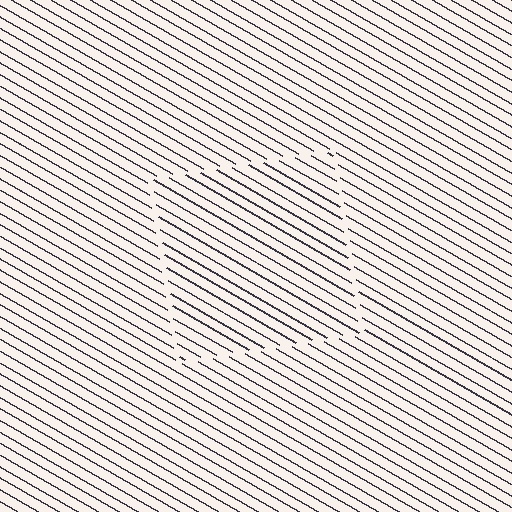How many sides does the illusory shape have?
4 sides — the line-ends trace a square.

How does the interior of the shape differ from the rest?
The interior of the shape contains the same grating, shifted by half a period — the contour is defined by the phase discontinuity where line-ends from the inner and outer gratings abut.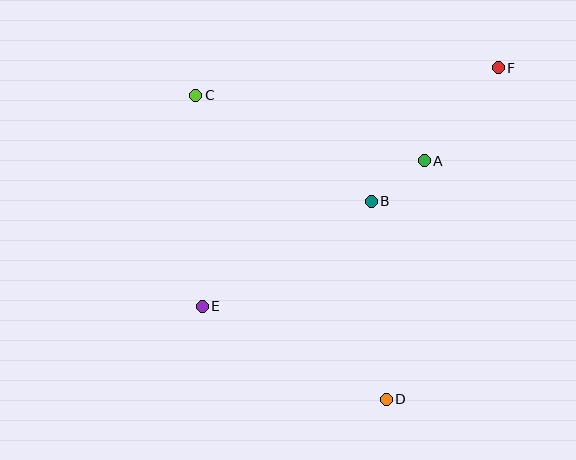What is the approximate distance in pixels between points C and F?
The distance between C and F is approximately 304 pixels.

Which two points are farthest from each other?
Points E and F are farthest from each other.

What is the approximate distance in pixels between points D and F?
The distance between D and F is approximately 350 pixels.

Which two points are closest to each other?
Points A and B are closest to each other.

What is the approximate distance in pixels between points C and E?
The distance between C and E is approximately 211 pixels.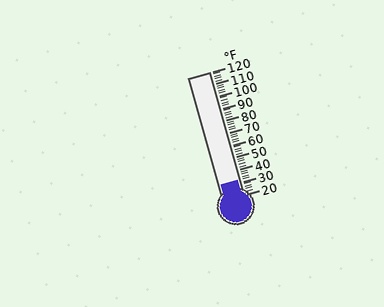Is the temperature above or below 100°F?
The temperature is below 100°F.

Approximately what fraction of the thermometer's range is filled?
The thermometer is filled to approximately 10% of its range.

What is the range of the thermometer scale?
The thermometer scale ranges from 20°F to 120°F.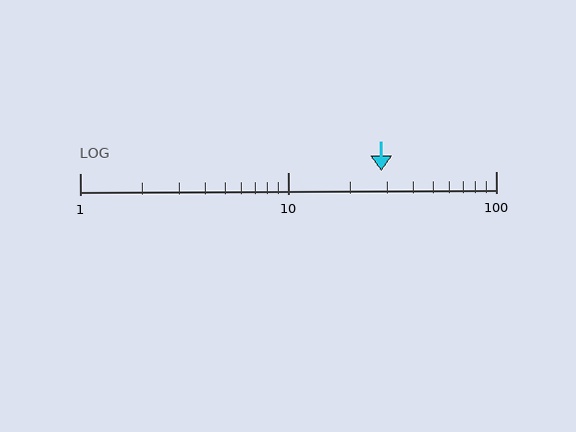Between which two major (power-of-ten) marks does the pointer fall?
The pointer is between 10 and 100.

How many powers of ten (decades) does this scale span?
The scale spans 2 decades, from 1 to 100.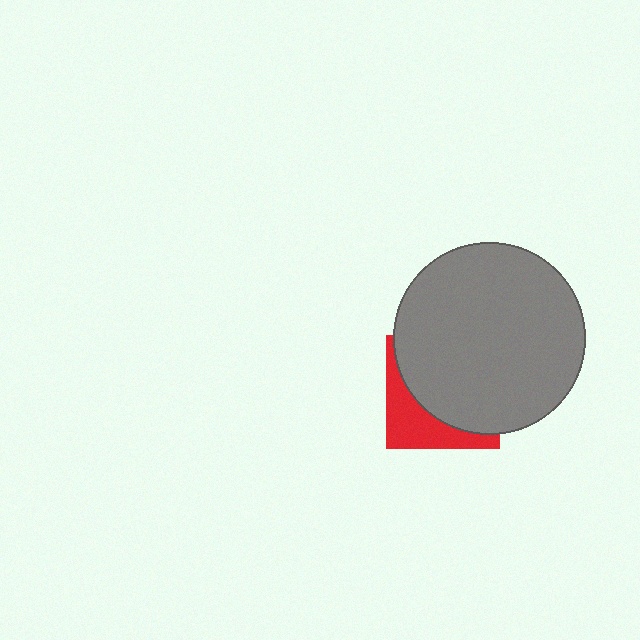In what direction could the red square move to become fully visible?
The red square could move toward the lower-left. That would shift it out from behind the gray circle entirely.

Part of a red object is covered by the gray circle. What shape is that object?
It is a square.